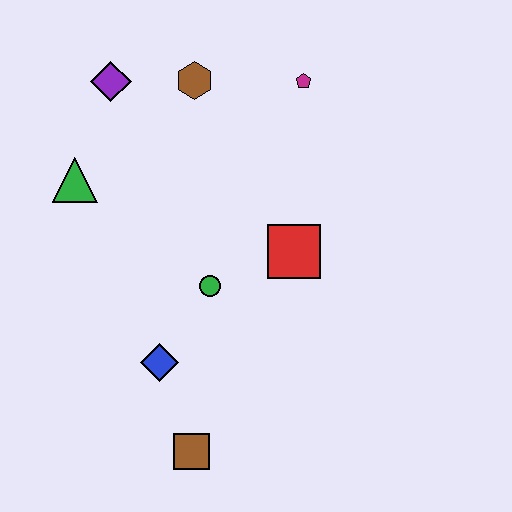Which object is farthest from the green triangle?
The brown square is farthest from the green triangle.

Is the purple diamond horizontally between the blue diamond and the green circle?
No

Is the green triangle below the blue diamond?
No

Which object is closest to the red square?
The green circle is closest to the red square.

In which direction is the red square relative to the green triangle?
The red square is to the right of the green triangle.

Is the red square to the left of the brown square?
No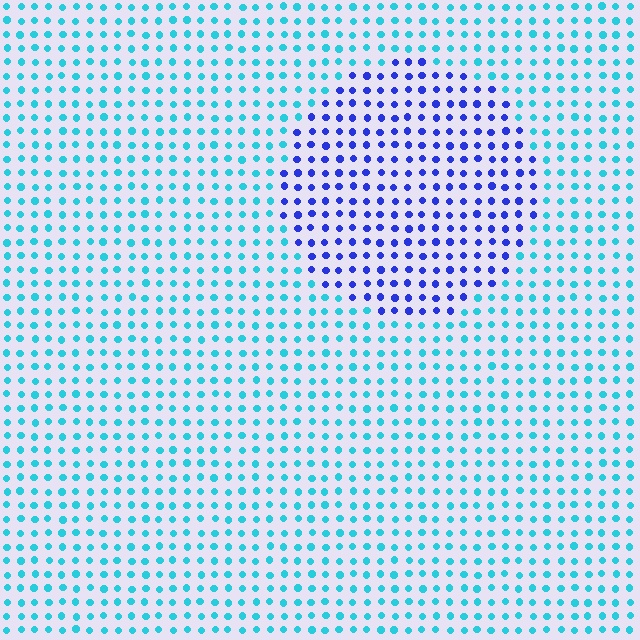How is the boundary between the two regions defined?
The boundary is defined purely by a slight shift in hue (about 51 degrees). Spacing, size, and orientation are identical on both sides.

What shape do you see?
I see a circle.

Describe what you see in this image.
The image is filled with small cyan elements in a uniform arrangement. A circle-shaped region is visible where the elements are tinted to a slightly different hue, forming a subtle color boundary.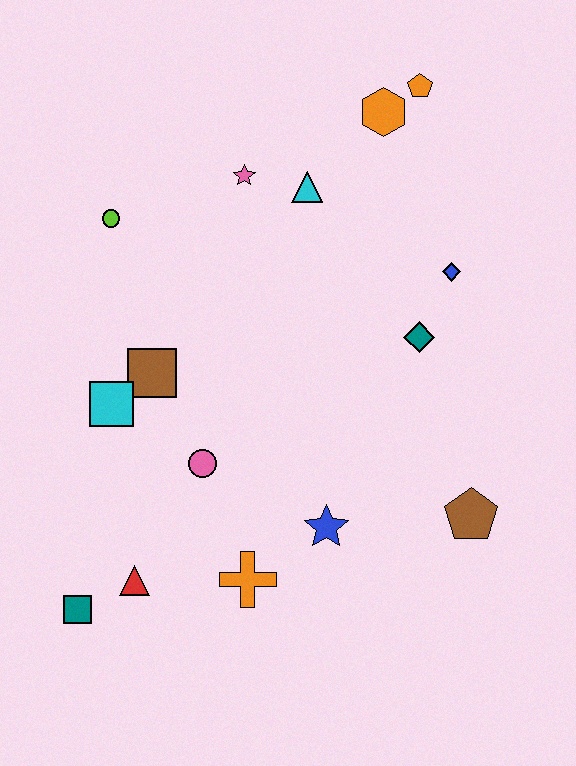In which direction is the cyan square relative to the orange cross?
The cyan square is above the orange cross.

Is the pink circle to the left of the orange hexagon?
Yes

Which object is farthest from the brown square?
The orange pentagon is farthest from the brown square.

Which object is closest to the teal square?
The red triangle is closest to the teal square.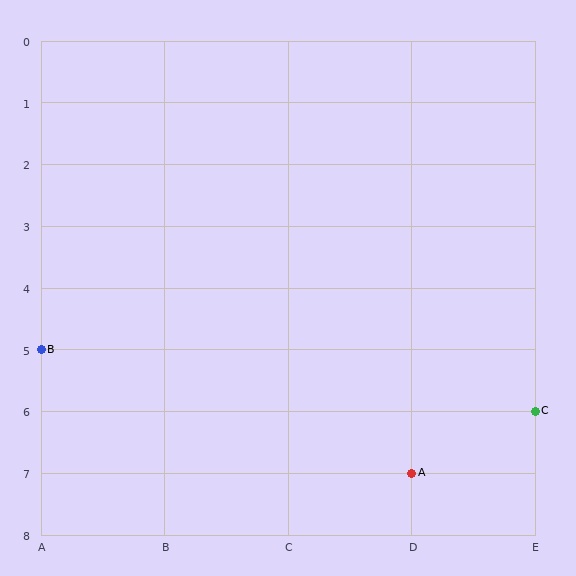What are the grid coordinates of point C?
Point C is at grid coordinates (E, 6).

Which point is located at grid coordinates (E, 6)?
Point C is at (E, 6).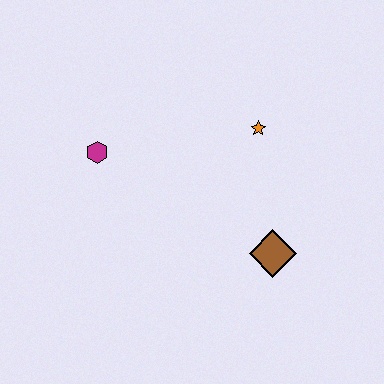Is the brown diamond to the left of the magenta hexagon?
No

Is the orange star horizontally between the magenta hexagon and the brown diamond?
Yes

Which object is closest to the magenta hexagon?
The orange star is closest to the magenta hexagon.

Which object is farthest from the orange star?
The magenta hexagon is farthest from the orange star.